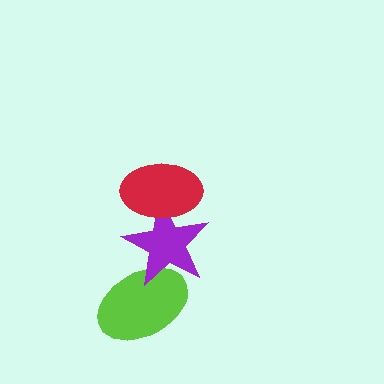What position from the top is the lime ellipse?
The lime ellipse is 3rd from the top.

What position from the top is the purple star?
The purple star is 2nd from the top.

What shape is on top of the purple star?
The red ellipse is on top of the purple star.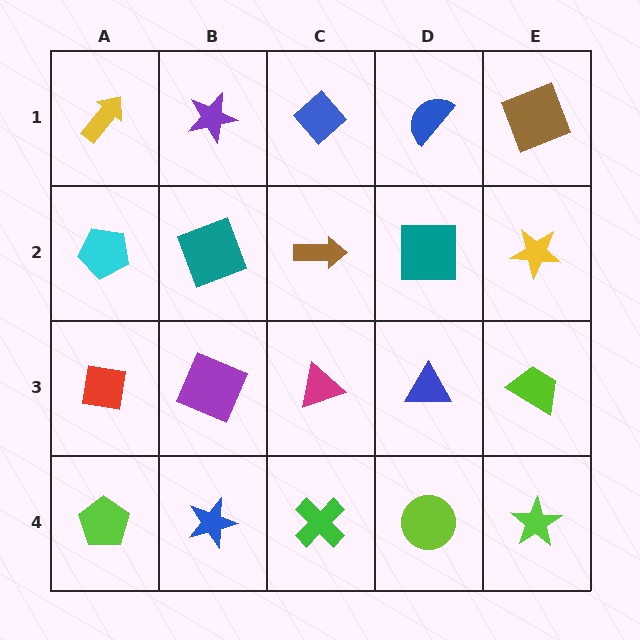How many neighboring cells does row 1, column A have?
2.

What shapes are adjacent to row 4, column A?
A red square (row 3, column A), a blue star (row 4, column B).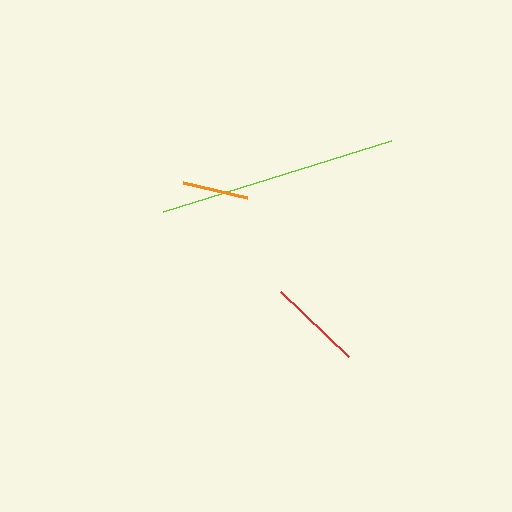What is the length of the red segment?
The red segment is approximately 94 pixels long.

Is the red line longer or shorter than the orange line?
The red line is longer than the orange line.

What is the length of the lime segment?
The lime segment is approximately 239 pixels long.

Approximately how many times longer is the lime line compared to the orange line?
The lime line is approximately 3.6 times the length of the orange line.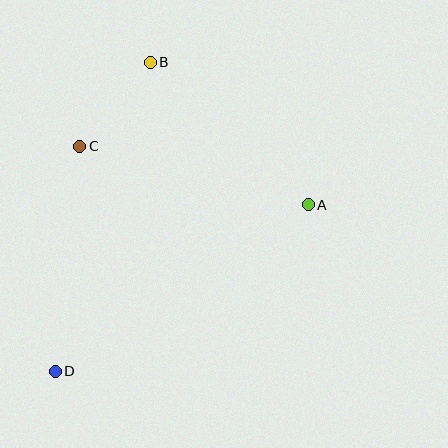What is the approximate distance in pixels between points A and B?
The distance between A and B is approximately 213 pixels.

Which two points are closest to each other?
Points B and C are closest to each other.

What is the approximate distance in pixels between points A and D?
The distance between A and D is approximately 303 pixels.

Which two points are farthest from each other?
Points B and D are farthest from each other.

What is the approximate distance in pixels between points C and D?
The distance between C and D is approximately 226 pixels.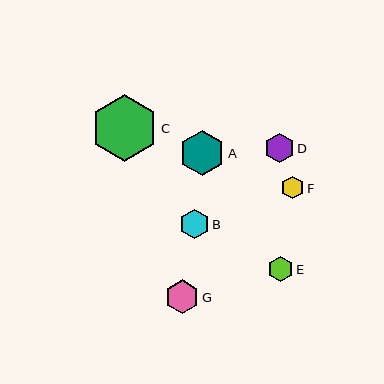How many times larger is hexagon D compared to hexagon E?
Hexagon D is approximately 1.2 times the size of hexagon E.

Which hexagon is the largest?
Hexagon C is the largest with a size of approximately 67 pixels.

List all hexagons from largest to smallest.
From largest to smallest: C, A, G, D, B, E, F.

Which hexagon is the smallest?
Hexagon F is the smallest with a size of approximately 23 pixels.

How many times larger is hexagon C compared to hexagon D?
Hexagon C is approximately 2.2 times the size of hexagon D.